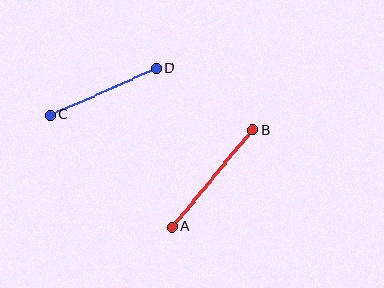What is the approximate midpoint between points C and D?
The midpoint is at approximately (103, 91) pixels.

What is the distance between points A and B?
The distance is approximately 126 pixels.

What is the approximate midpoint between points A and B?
The midpoint is at approximately (212, 178) pixels.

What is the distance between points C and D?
The distance is approximately 116 pixels.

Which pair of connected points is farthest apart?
Points A and B are farthest apart.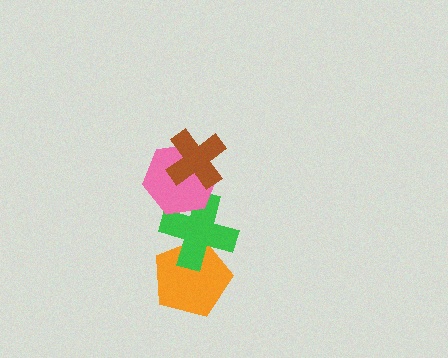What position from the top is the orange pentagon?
The orange pentagon is 4th from the top.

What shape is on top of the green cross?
The pink hexagon is on top of the green cross.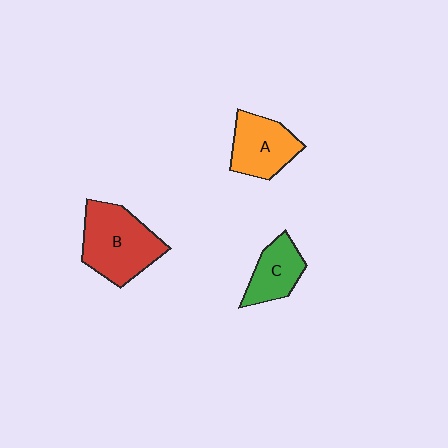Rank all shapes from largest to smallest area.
From largest to smallest: B (red), A (orange), C (green).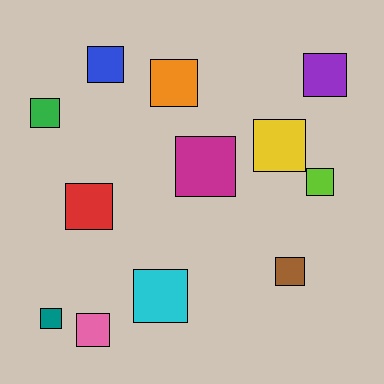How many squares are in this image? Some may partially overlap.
There are 12 squares.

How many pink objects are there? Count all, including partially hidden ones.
There is 1 pink object.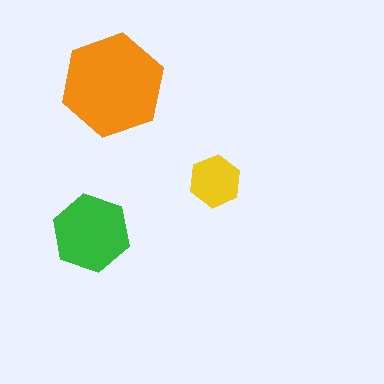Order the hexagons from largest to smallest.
the orange one, the green one, the yellow one.